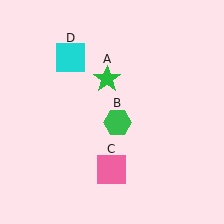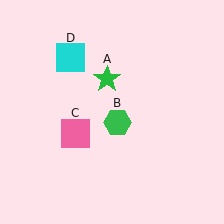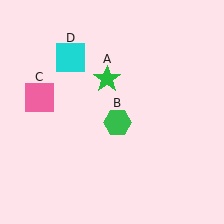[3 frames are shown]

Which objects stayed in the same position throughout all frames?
Green star (object A) and green hexagon (object B) and cyan square (object D) remained stationary.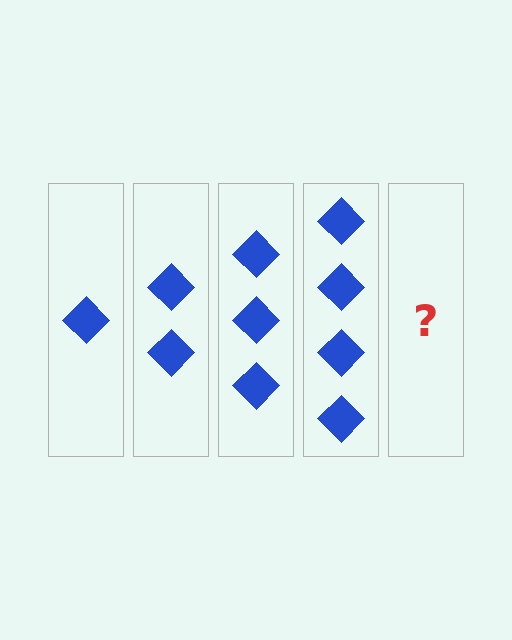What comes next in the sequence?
The next element should be 5 diamonds.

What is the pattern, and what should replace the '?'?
The pattern is that each step adds one more diamond. The '?' should be 5 diamonds.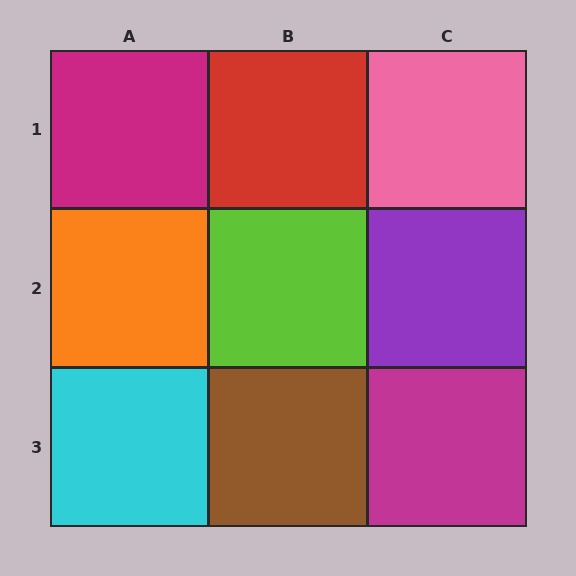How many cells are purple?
1 cell is purple.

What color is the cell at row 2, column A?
Orange.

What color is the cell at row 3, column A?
Cyan.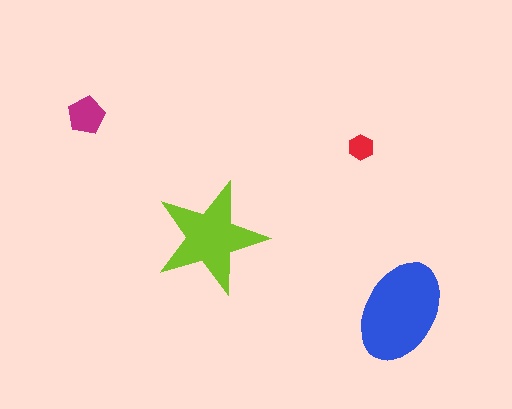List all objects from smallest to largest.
The red hexagon, the magenta pentagon, the lime star, the blue ellipse.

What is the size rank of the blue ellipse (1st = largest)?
1st.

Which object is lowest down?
The blue ellipse is bottommost.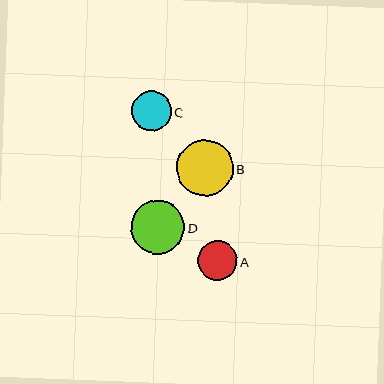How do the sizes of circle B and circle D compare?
Circle B and circle D are approximately the same size.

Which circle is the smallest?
Circle A is the smallest with a size of approximately 39 pixels.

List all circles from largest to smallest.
From largest to smallest: B, D, C, A.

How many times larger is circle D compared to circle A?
Circle D is approximately 1.4 times the size of circle A.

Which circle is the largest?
Circle B is the largest with a size of approximately 57 pixels.